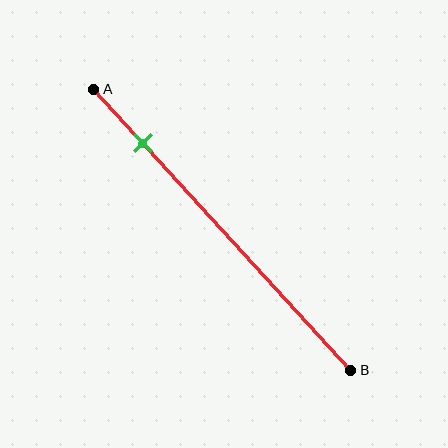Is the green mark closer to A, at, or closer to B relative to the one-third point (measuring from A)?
The green mark is closer to point A than the one-third point of segment AB.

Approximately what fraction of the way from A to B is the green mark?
The green mark is approximately 20% of the way from A to B.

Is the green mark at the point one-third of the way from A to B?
No, the mark is at about 20% from A, not at the 33% one-third point.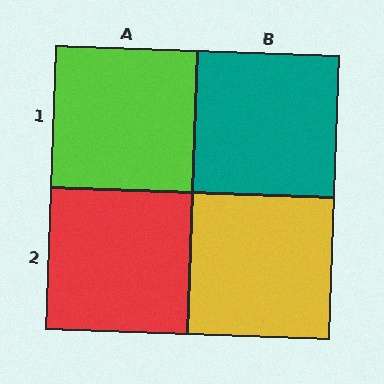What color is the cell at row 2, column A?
Red.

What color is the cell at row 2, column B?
Yellow.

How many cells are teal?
1 cell is teal.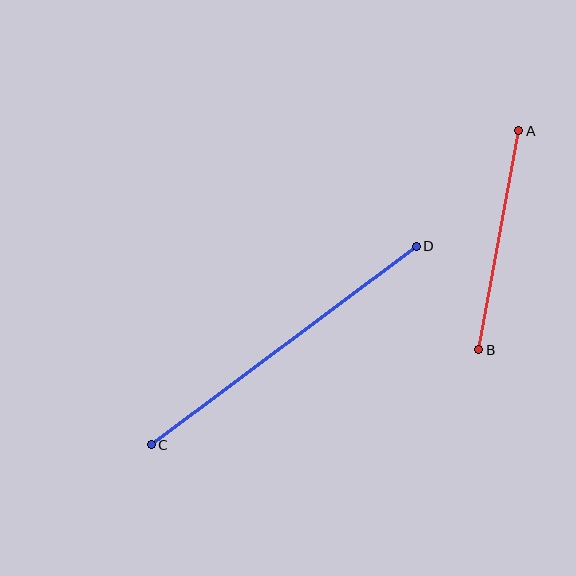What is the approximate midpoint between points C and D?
The midpoint is at approximately (284, 346) pixels.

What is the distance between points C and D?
The distance is approximately 331 pixels.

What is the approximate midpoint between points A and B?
The midpoint is at approximately (499, 240) pixels.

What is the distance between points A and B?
The distance is approximately 222 pixels.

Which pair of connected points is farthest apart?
Points C and D are farthest apart.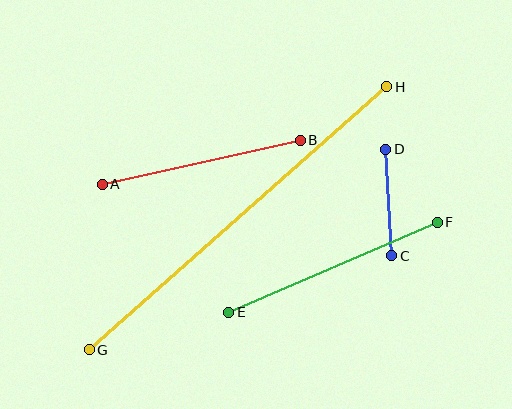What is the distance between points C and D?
The distance is approximately 107 pixels.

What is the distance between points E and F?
The distance is approximately 227 pixels.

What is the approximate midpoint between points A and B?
The midpoint is at approximately (201, 162) pixels.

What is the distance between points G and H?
The distance is approximately 397 pixels.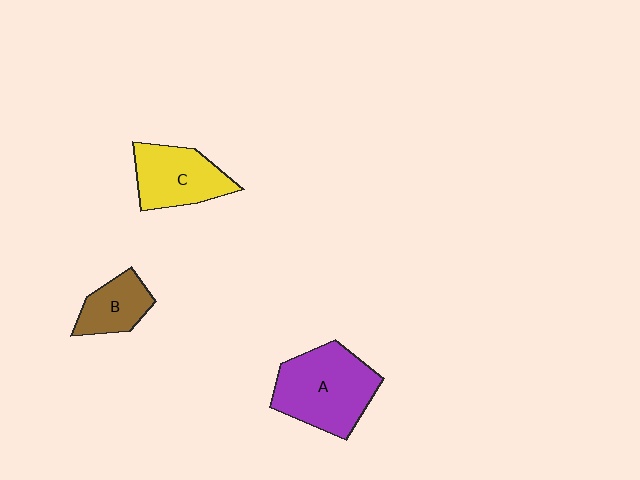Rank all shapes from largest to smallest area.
From largest to smallest: A (purple), C (yellow), B (brown).